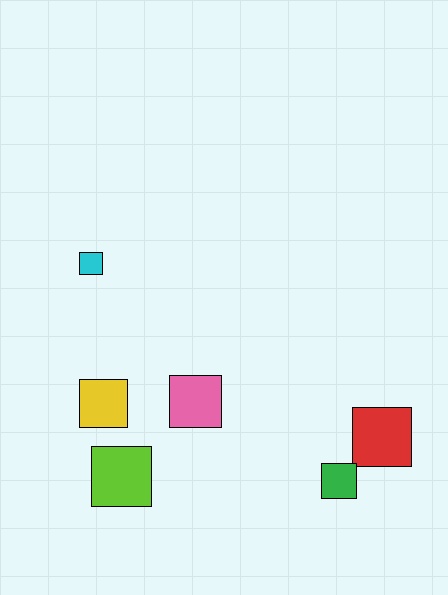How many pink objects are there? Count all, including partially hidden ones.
There is 1 pink object.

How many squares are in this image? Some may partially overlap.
There are 6 squares.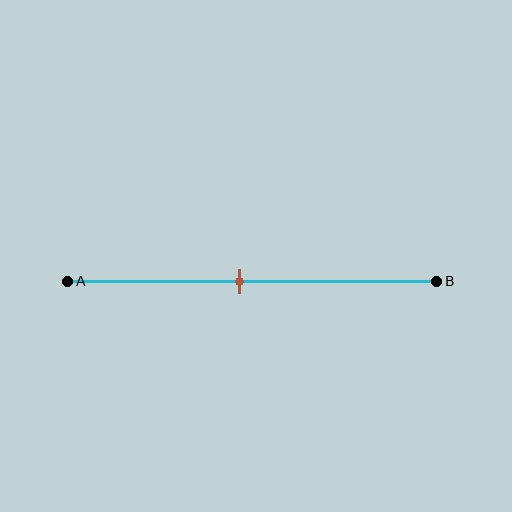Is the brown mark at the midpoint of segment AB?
No, the mark is at about 45% from A, not at the 50% midpoint.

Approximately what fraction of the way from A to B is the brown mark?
The brown mark is approximately 45% of the way from A to B.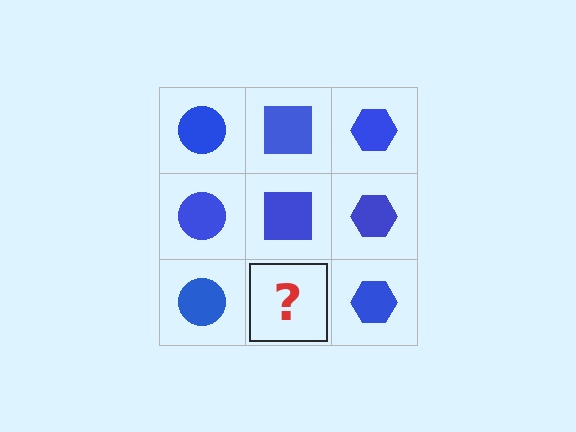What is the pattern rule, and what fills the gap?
The rule is that each column has a consistent shape. The gap should be filled with a blue square.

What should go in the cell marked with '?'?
The missing cell should contain a blue square.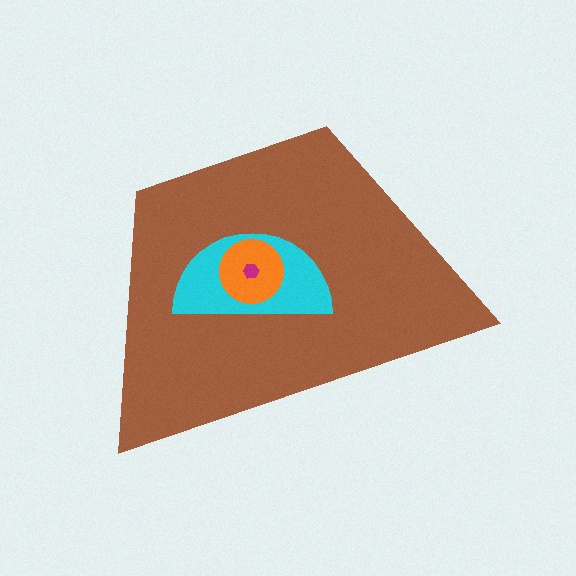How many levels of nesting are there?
4.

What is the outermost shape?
The brown trapezoid.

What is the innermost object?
The magenta hexagon.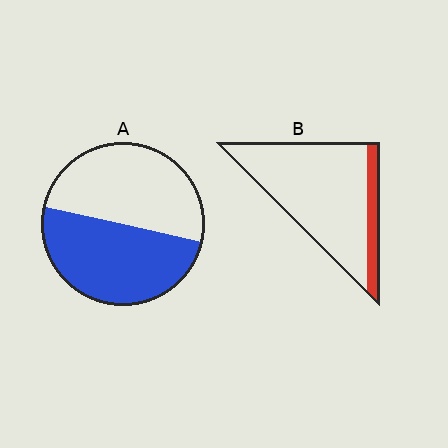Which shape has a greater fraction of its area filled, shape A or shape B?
Shape A.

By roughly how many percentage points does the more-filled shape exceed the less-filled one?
By roughly 35 percentage points (A over B).